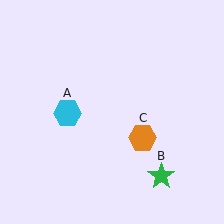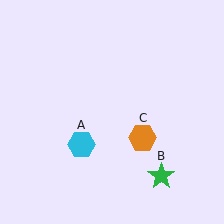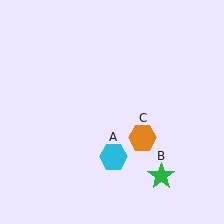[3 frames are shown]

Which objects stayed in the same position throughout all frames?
Green star (object B) and orange hexagon (object C) remained stationary.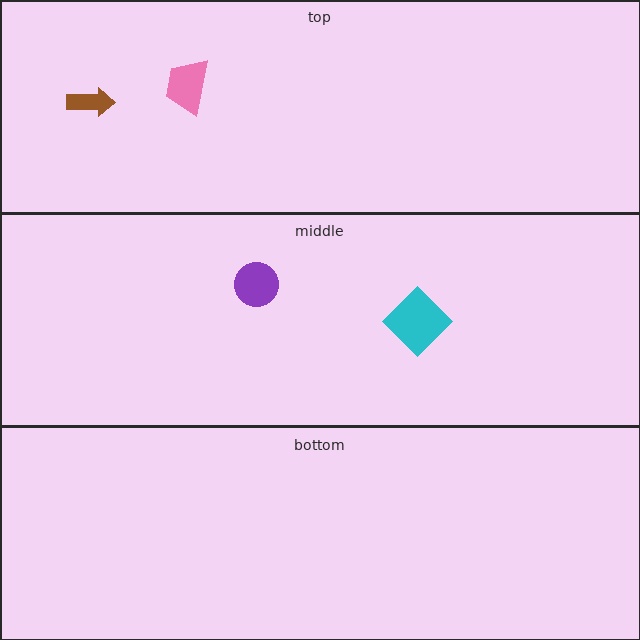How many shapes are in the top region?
2.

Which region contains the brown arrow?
The top region.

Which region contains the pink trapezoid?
The top region.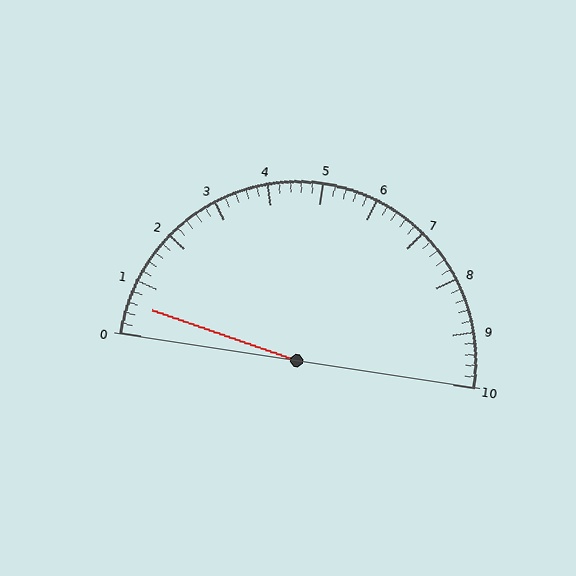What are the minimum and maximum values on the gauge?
The gauge ranges from 0 to 10.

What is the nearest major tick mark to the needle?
The nearest major tick mark is 1.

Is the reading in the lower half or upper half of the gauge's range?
The reading is in the lower half of the range (0 to 10).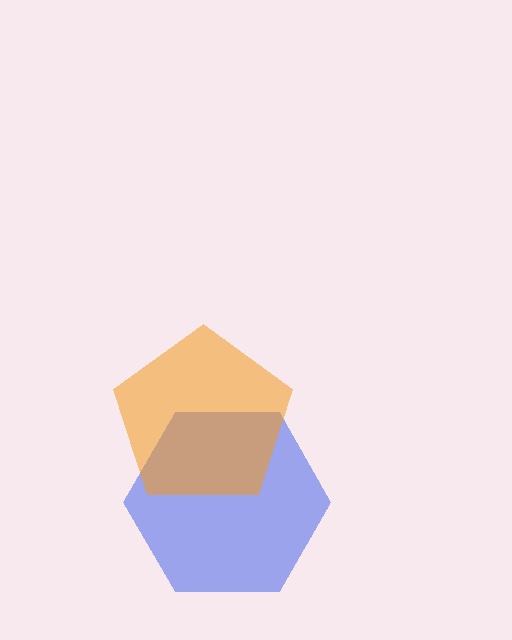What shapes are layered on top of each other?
The layered shapes are: a blue hexagon, an orange pentagon.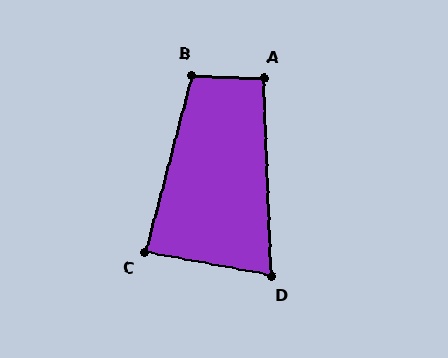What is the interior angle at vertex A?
Approximately 94 degrees (approximately right).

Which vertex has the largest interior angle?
B, at approximately 103 degrees.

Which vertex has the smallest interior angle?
D, at approximately 77 degrees.